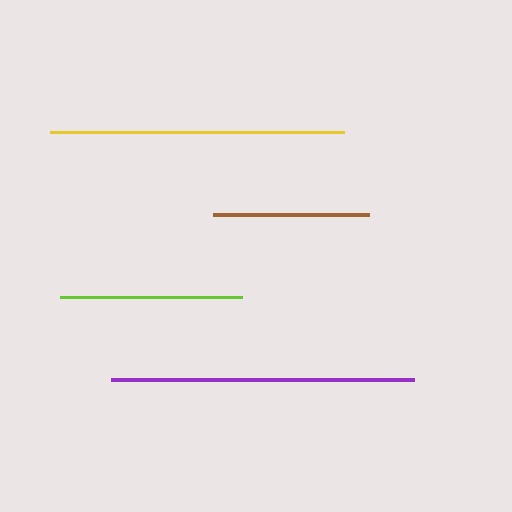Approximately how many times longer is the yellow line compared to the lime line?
The yellow line is approximately 1.6 times the length of the lime line.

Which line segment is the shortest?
The brown line is the shortest at approximately 156 pixels.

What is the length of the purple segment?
The purple segment is approximately 303 pixels long.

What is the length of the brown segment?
The brown segment is approximately 156 pixels long.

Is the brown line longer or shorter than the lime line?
The lime line is longer than the brown line.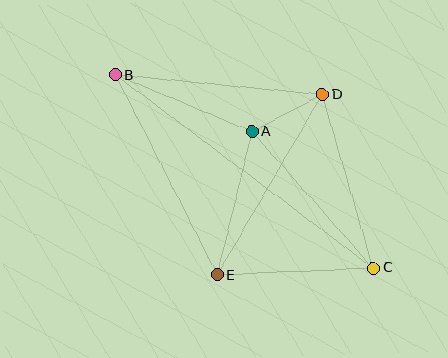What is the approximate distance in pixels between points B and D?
The distance between B and D is approximately 208 pixels.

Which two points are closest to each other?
Points A and D are closest to each other.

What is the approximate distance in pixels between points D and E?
The distance between D and E is approximately 209 pixels.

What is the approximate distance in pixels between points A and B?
The distance between A and B is approximately 148 pixels.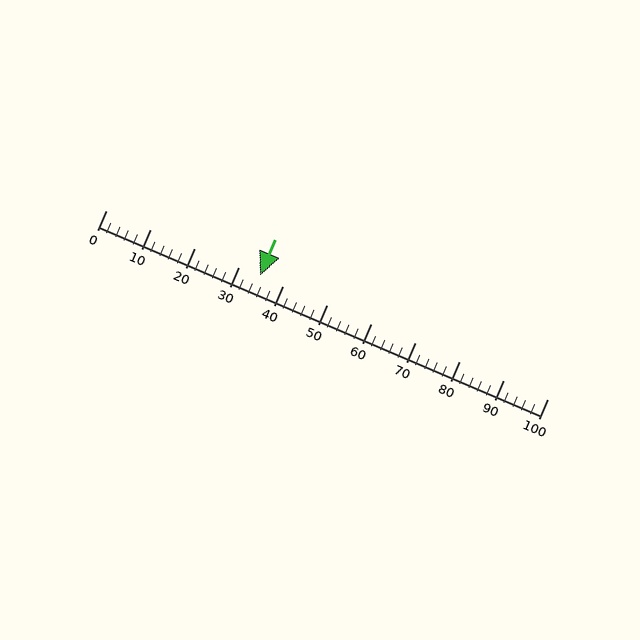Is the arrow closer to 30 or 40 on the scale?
The arrow is closer to 30.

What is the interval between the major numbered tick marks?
The major tick marks are spaced 10 units apart.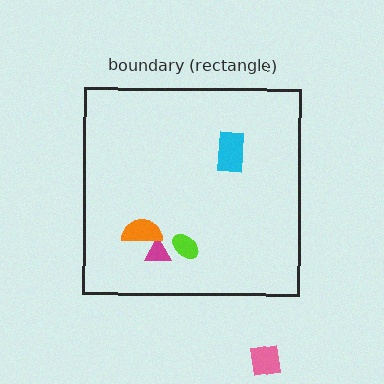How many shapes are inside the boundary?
4 inside, 1 outside.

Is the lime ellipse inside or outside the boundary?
Inside.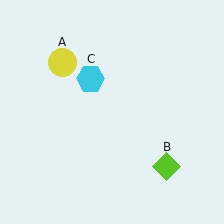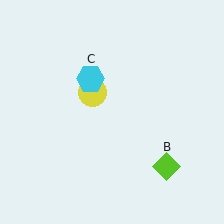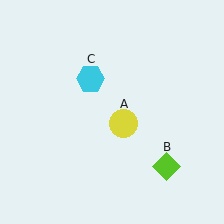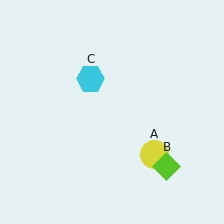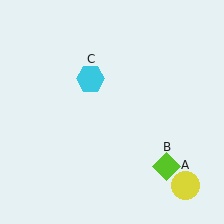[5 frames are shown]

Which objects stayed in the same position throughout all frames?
Lime diamond (object B) and cyan hexagon (object C) remained stationary.